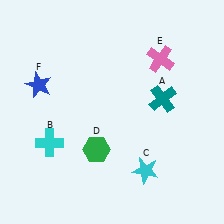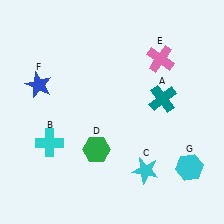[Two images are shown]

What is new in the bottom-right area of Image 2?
A cyan hexagon (G) was added in the bottom-right area of Image 2.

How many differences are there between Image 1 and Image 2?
There is 1 difference between the two images.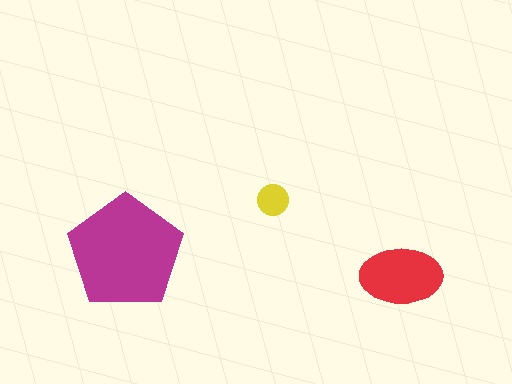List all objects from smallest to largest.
The yellow circle, the red ellipse, the magenta pentagon.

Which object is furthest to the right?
The red ellipse is rightmost.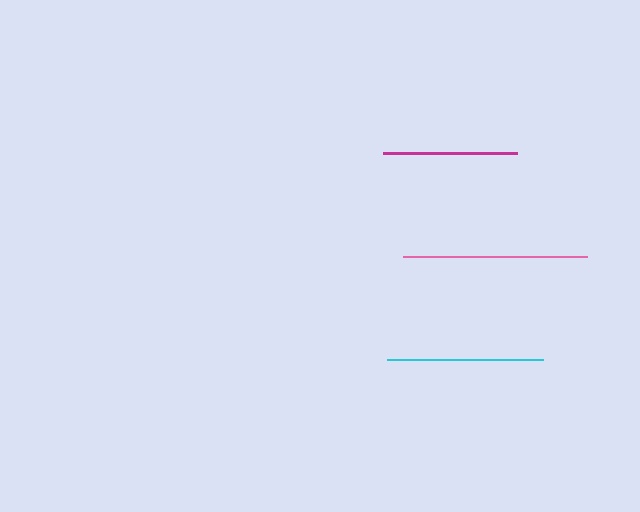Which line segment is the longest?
The pink line is the longest at approximately 184 pixels.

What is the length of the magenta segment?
The magenta segment is approximately 134 pixels long.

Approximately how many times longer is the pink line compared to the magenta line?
The pink line is approximately 1.4 times the length of the magenta line.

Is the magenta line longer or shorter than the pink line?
The pink line is longer than the magenta line.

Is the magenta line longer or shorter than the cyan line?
The cyan line is longer than the magenta line.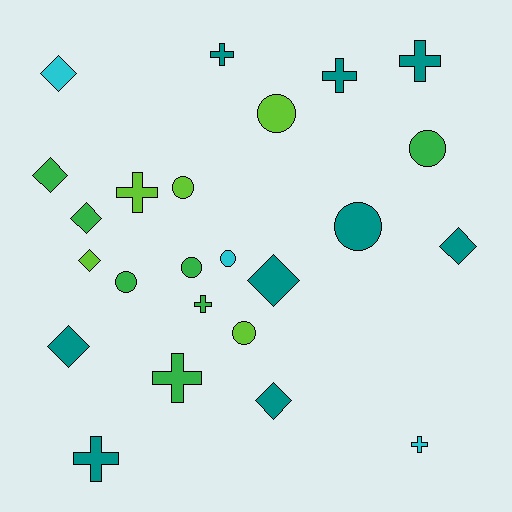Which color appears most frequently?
Teal, with 9 objects.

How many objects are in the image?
There are 24 objects.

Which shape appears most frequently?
Circle, with 8 objects.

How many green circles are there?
There are 3 green circles.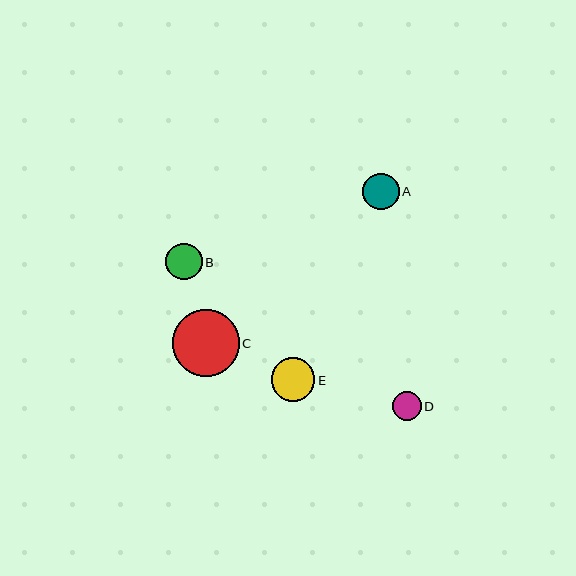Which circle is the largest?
Circle C is the largest with a size of approximately 67 pixels.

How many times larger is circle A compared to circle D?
Circle A is approximately 1.3 times the size of circle D.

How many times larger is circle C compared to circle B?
Circle C is approximately 1.9 times the size of circle B.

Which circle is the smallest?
Circle D is the smallest with a size of approximately 29 pixels.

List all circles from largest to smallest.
From largest to smallest: C, E, A, B, D.